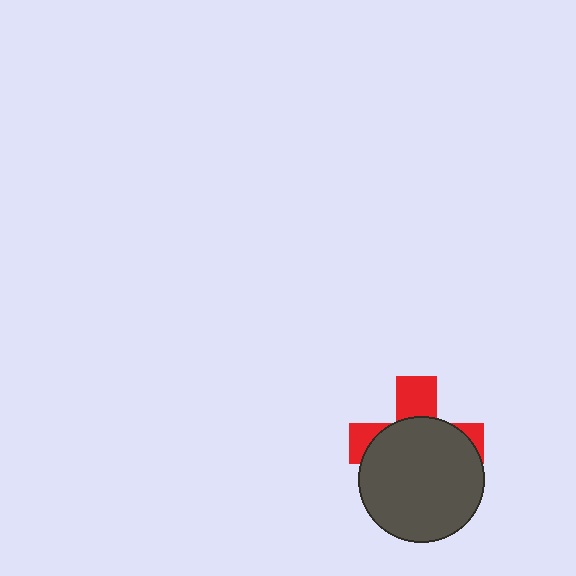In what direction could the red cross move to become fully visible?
The red cross could move up. That would shift it out from behind the dark gray circle entirely.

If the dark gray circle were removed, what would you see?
You would see the complete red cross.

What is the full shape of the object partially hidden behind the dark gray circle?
The partially hidden object is a red cross.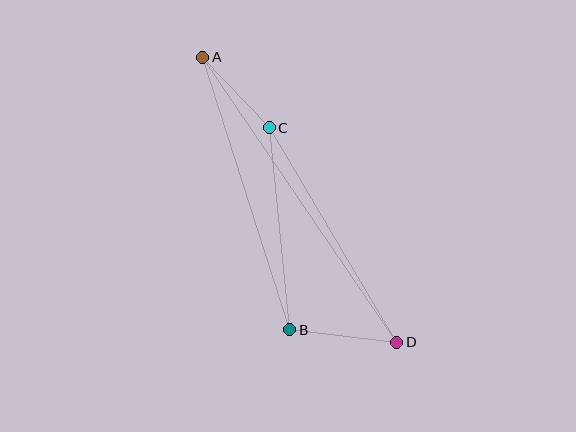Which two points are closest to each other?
Points A and C are closest to each other.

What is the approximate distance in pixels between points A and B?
The distance between A and B is approximately 286 pixels.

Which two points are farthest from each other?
Points A and D are farthest from each other.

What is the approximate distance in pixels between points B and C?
The distance between B and C is approximately 203 pixels.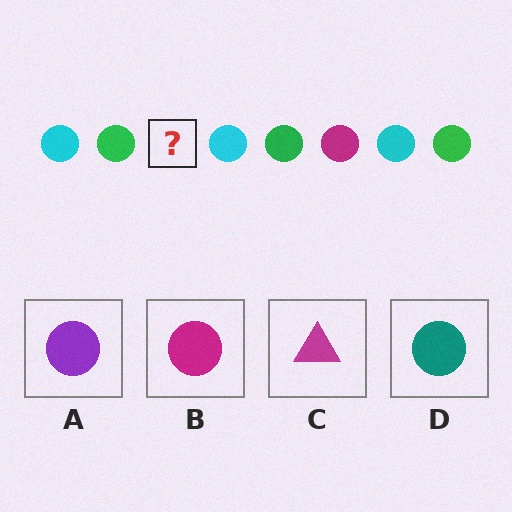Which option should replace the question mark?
Option B.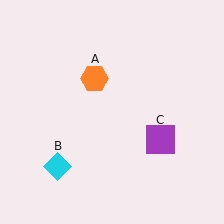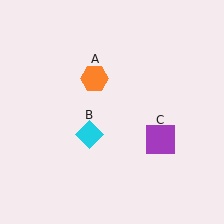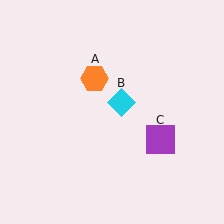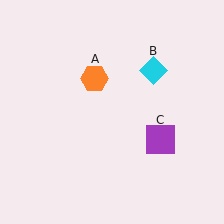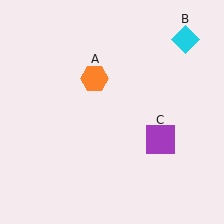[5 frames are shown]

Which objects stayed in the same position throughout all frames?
Orange hexagon (object A) and purple square (object C) remained stationary.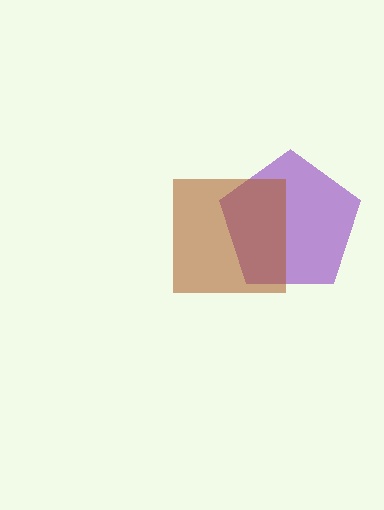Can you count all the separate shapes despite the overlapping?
Yes, there are 2 separate shapes.